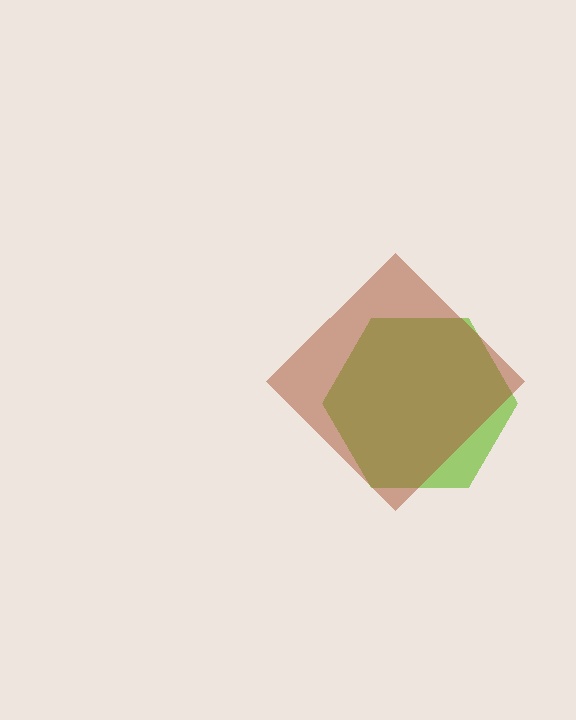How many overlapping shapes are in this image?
There are 2 overlapping shapes in the image.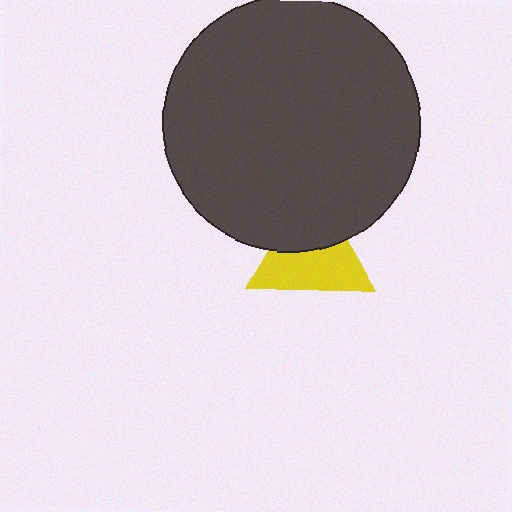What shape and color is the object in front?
The object in front is a dark gray circle.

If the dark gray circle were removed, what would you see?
You would see the complete yellow triangle.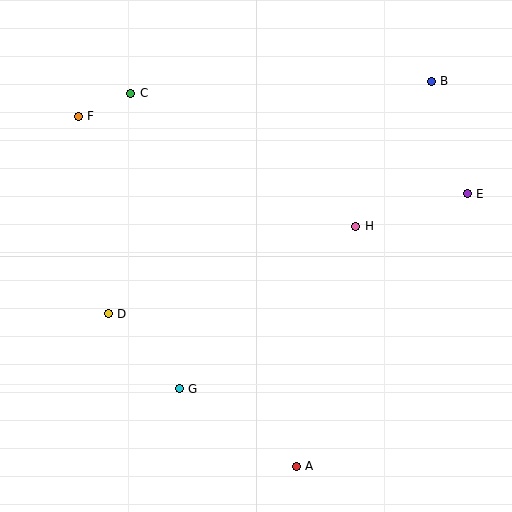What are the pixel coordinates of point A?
Point A is at (296, 466).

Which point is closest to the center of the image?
Point H at (356, 226) is closest to the center.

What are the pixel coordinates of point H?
Point H is at (356, 226).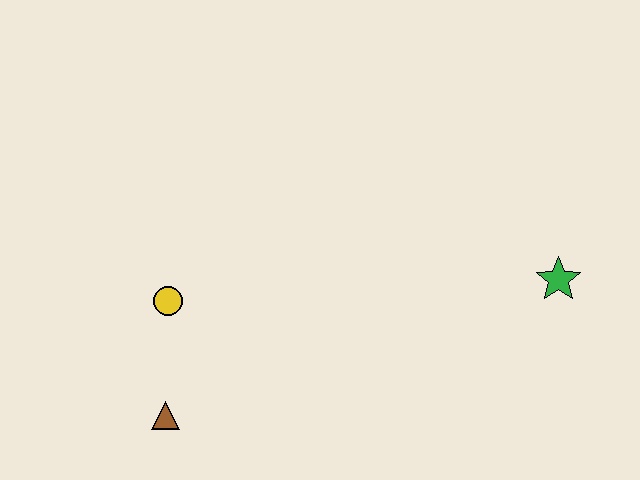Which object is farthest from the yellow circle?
The green star is farthest from the yellow circle.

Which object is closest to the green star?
The yellow circle is closest to the green star.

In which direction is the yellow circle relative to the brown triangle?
The yellow circle is above the brown triangle.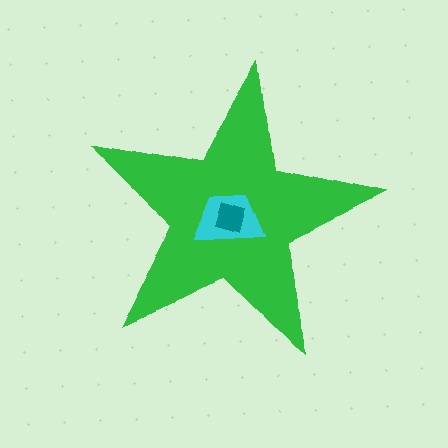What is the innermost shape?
The teal diamond.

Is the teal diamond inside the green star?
Yes.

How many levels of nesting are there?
3.